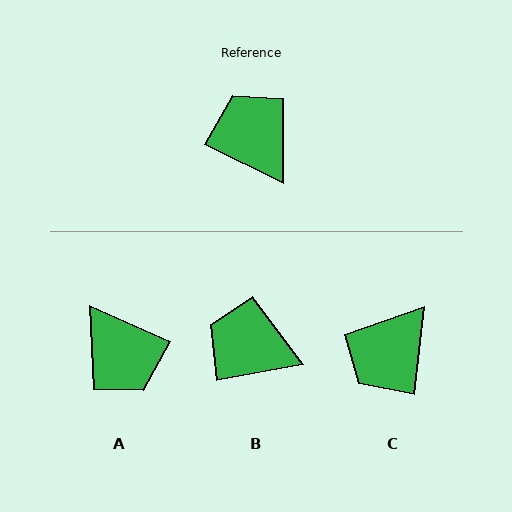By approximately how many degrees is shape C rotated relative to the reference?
Approximately 109 degrees counter-clockwise.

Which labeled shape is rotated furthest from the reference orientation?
A, about 178 degrees away.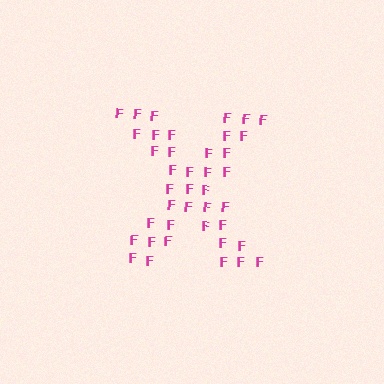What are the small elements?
The small elements are letter F's.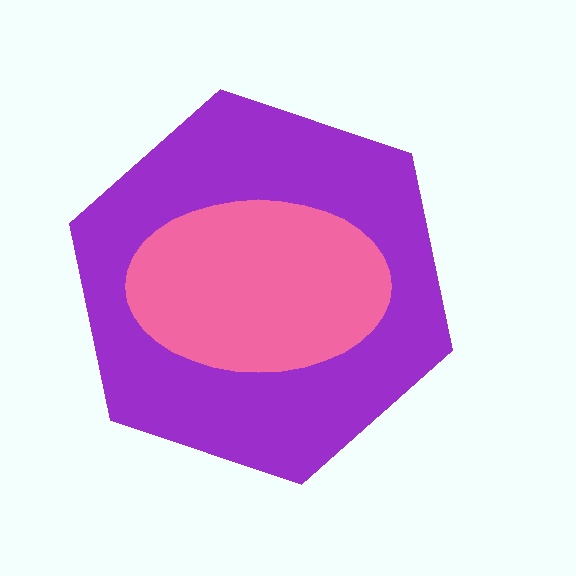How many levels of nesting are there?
2.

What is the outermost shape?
The purple hexagon.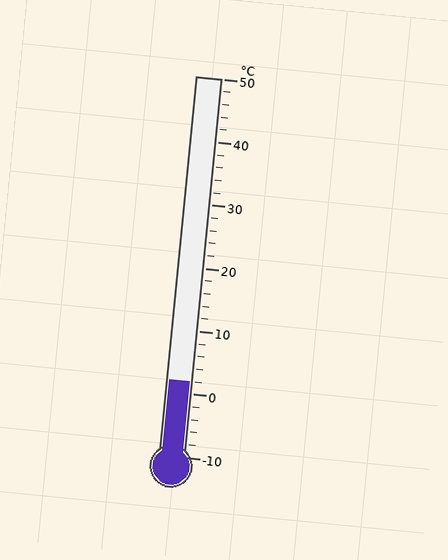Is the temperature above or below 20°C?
The temperature is below 20°C.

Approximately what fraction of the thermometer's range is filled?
The thermometer is filled to approximately 20% of its range.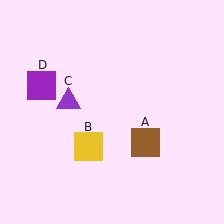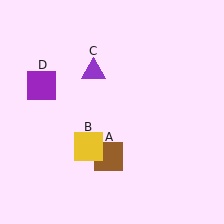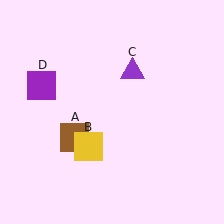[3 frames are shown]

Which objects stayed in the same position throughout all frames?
Yellow square (object B) and purple square (object D) remained stationary.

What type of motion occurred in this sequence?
The brown square (object A), purple triangle (object C) rotated clockwise around the center of the scene.